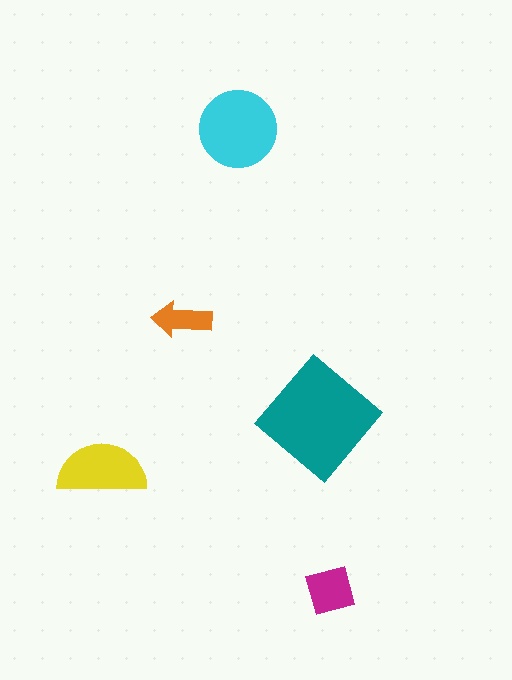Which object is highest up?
The cyan circle is topmost.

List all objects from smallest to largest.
The orange arrow, the magenta square, the yellow semicircle, the cyan circle, the teal diamond.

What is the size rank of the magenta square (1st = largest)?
4th.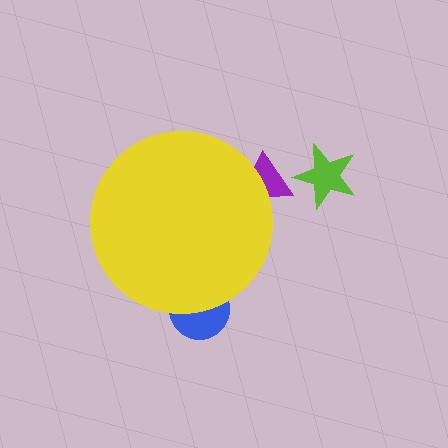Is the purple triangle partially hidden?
Yes, the purple triangle is partially hidden behind the yellow circle.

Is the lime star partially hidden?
No, the lime star is fully visible.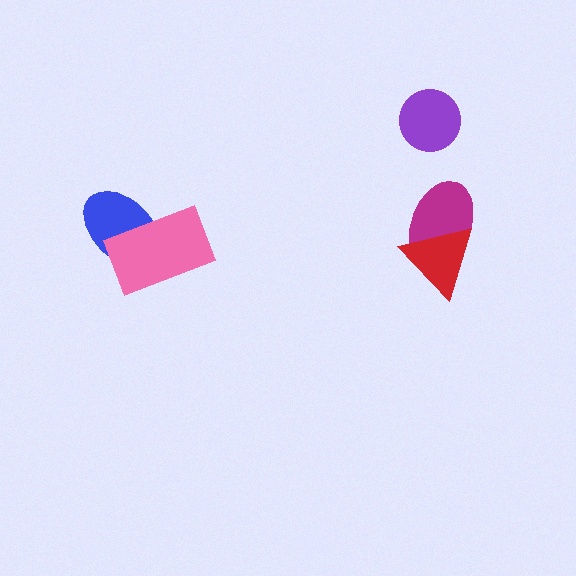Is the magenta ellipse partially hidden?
Yes, it is partially covered by another shape.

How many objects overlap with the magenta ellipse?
1 object overlaps with the magenta ellipse.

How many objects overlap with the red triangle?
1 object overlaps with the red triangle.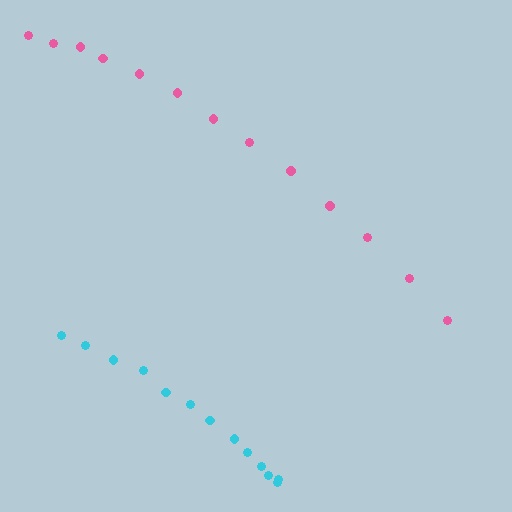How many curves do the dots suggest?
There are 2 distinct paths.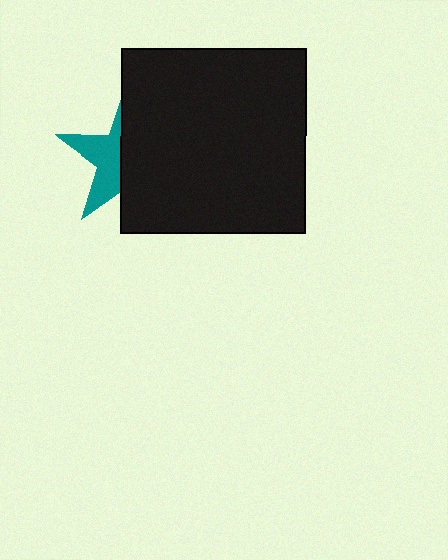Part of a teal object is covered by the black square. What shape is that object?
It is a star.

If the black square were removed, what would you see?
You would see the complete teal star.